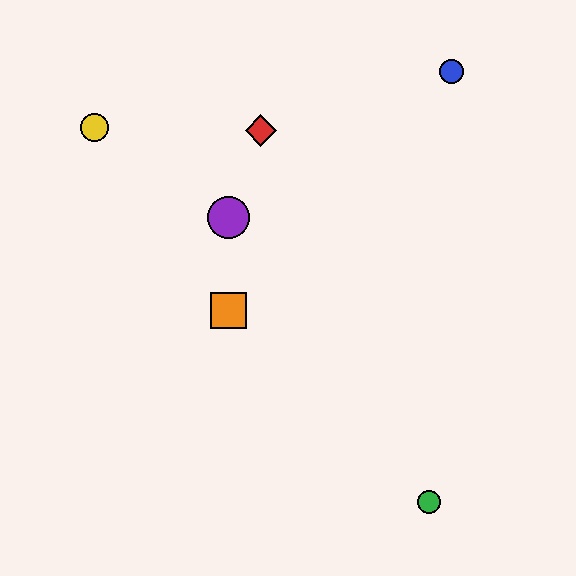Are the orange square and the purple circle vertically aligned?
Yes, both are at x≈229.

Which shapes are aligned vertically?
The purple circle, the orange square are aligned vertically.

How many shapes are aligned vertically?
2 shapes (the purple circle, the orange square) are aligned vertically.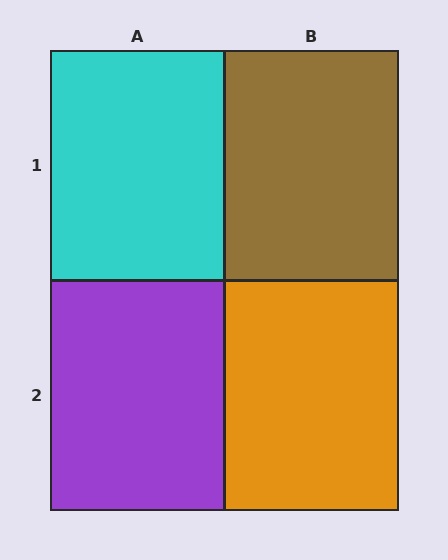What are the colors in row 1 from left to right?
Cyan, brown.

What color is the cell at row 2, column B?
Orange.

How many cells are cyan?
1 cell is cyan.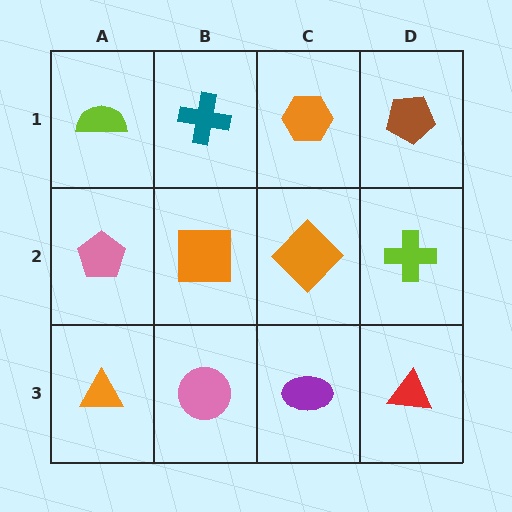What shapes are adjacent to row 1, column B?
An orange square (row 2, column B), a lime semicircle (row 1, column A), an orange hexagon (row 1, column C).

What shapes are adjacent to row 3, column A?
A pink pentagon (row 2, column A), a pink circle (row 3, column B).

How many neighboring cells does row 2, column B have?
4.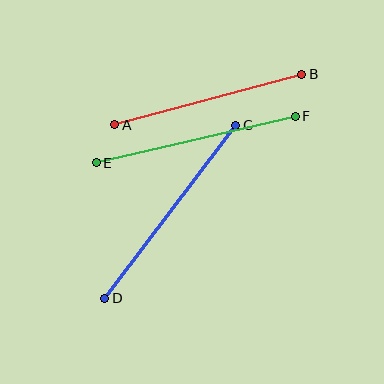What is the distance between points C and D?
The distance is approximately 217 pixels.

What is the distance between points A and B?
The distance is approximately 193 pixels.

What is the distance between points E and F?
The distance is approximately 204 pixels.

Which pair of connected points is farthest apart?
Points C and D are farthest apart.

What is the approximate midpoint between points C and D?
The midpoint is at approximately (170, 212) pixels.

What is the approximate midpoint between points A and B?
The midpoint is at approximately (208, 99) pixels.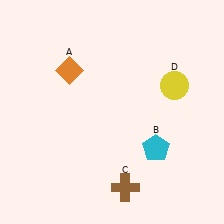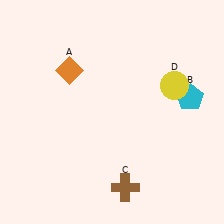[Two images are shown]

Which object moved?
The cyan pentagon (B) moved up.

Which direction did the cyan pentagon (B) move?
The cyan pentagon (B) moved up.